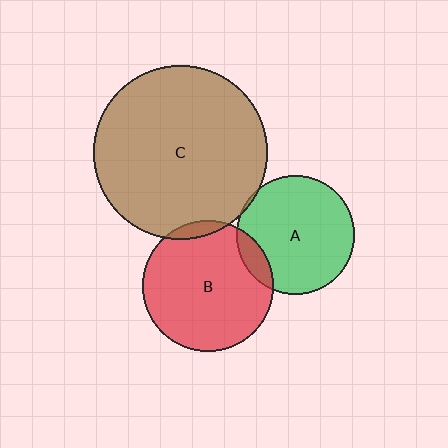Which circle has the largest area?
Circle C (brown).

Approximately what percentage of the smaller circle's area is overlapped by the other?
Approximately 10%.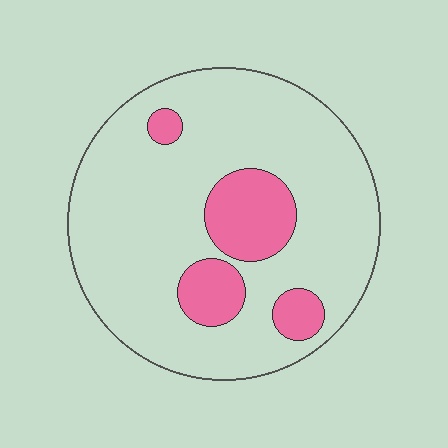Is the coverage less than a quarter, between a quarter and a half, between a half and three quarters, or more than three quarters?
Less than a quarter.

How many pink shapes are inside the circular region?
4.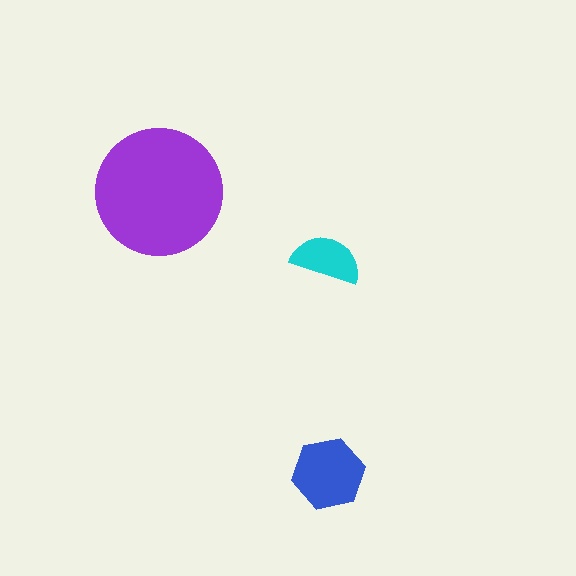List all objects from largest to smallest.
The purple circle, the blue hexagon, the cyan semicircle.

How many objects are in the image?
There are 3 objects in the image.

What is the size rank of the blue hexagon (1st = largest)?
2nd.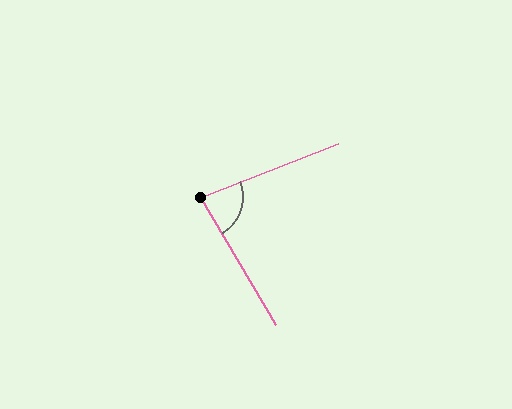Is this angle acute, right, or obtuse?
It is acute.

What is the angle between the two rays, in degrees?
Approximately 81 degrees.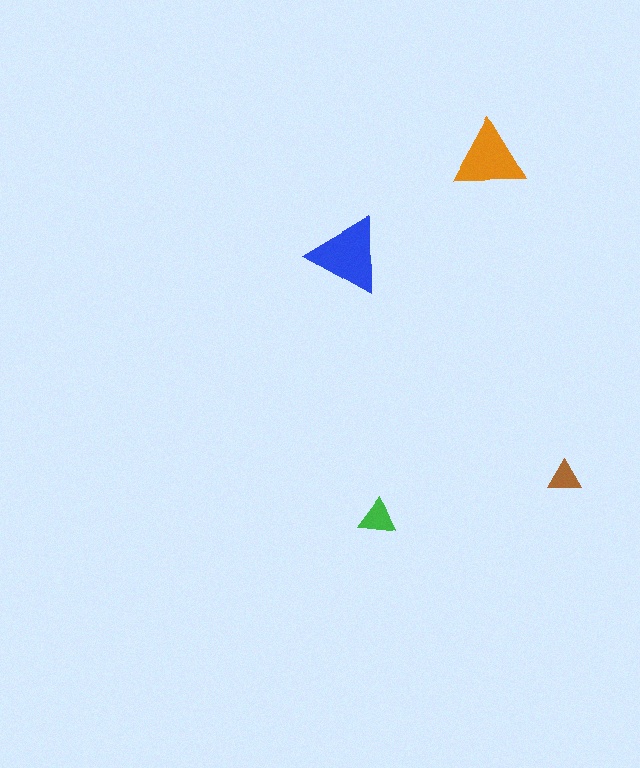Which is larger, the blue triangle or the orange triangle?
The blue one.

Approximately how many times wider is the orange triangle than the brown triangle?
About 2 times wider.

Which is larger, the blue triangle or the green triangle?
The blue one.